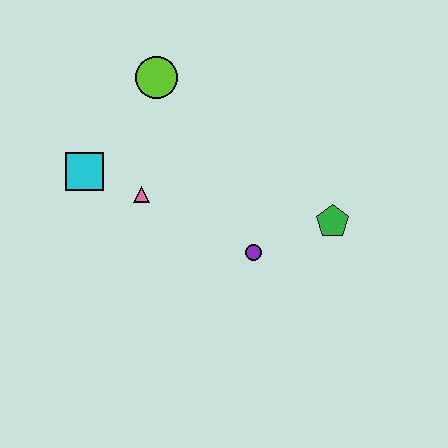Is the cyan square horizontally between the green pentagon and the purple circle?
No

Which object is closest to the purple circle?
The green pentagon is closest to the purple circle.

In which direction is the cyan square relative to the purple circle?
The cyan square is to the left of the purple circle.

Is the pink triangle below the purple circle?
No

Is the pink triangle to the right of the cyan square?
Yes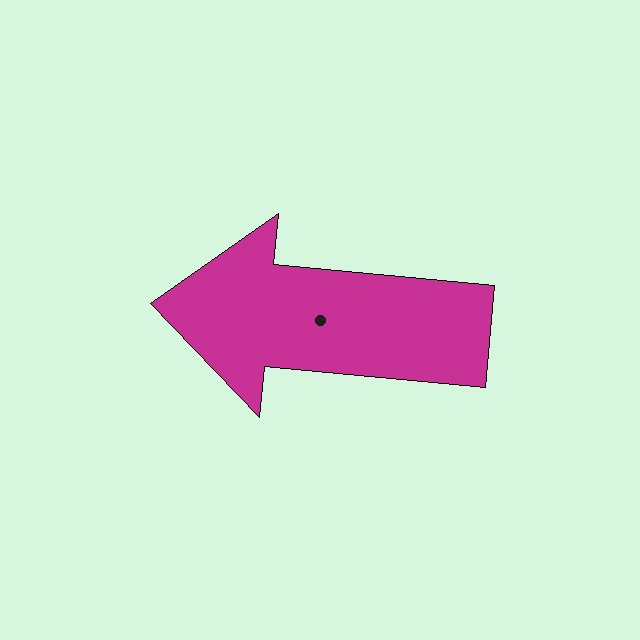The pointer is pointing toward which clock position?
Roughly 9 o'clock.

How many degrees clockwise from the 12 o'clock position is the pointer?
Approximately 276 degrees.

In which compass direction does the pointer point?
West.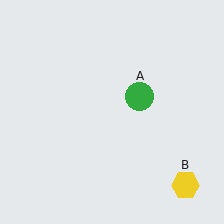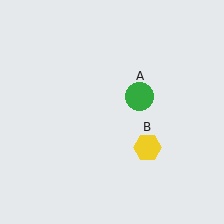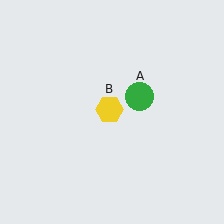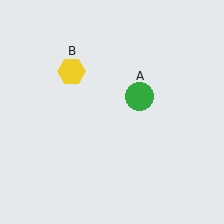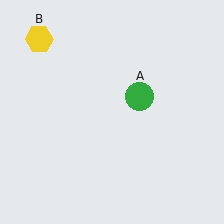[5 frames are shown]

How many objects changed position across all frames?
1 object changed position: yellow hexagon (object B).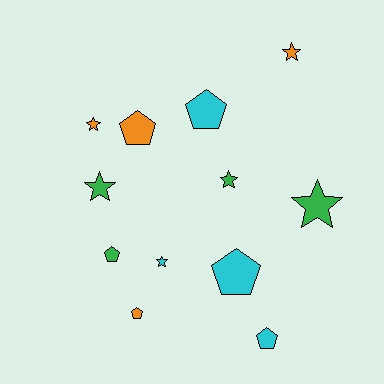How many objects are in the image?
There are 12 objects.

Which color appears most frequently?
Orange, with 4 objects.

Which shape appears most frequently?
Star, with 6 objects.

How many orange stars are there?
There are 2 orange stars.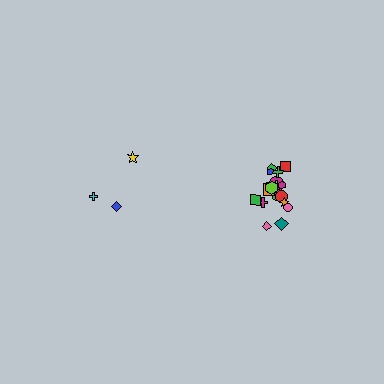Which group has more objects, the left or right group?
The right group.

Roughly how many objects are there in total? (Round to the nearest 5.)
Roughly 25 objects in total.